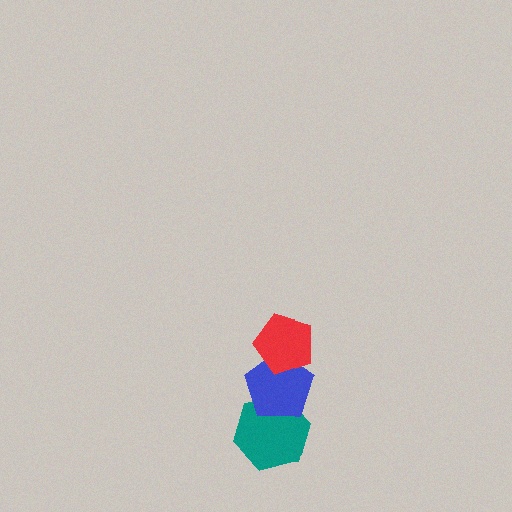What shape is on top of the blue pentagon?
The red pentagon is on top of the blue pentagon.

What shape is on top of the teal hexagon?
The blue pentagon is on top of the teal hexagon.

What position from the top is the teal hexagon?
The teal hexagon is 3rd from the top.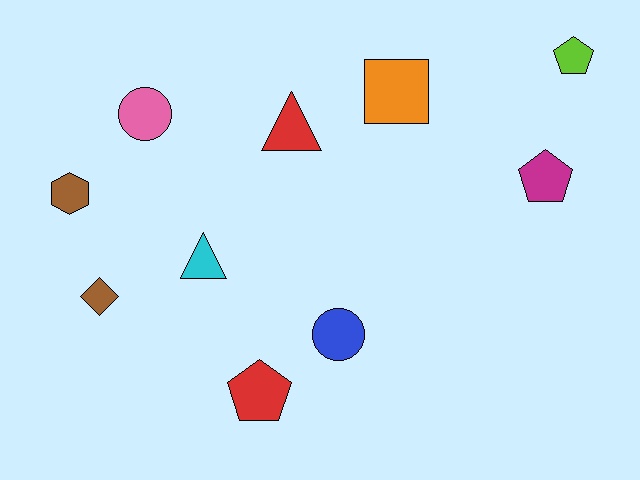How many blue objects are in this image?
There is 1 blue object.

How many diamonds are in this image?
There is 1 diamond.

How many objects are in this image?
There are 10 objects.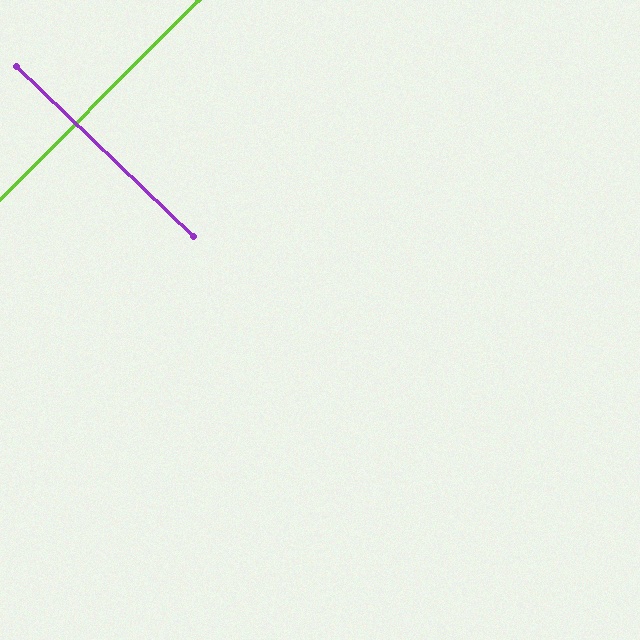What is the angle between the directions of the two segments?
Approximately 89 degrees.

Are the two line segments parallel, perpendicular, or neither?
Perpendicular — they meet at approximately 89°.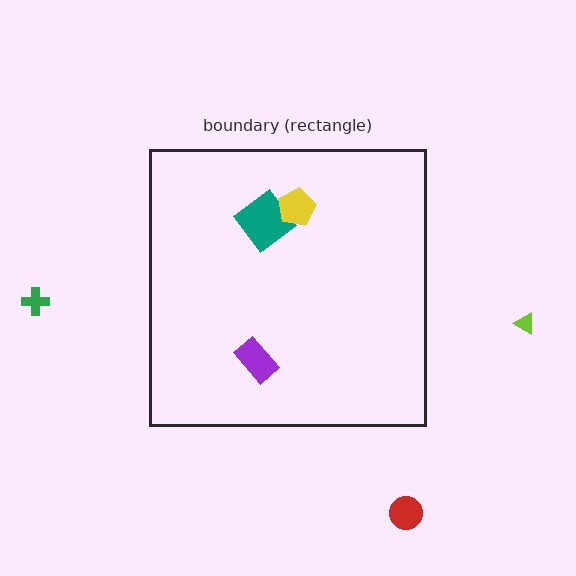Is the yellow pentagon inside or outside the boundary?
Inside.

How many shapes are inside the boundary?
3 inside, 3 outside.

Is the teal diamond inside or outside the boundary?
Inside.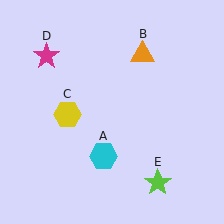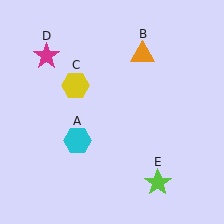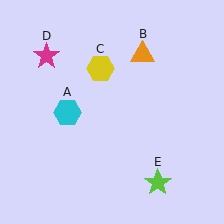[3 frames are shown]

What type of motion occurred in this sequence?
The cyan hexagon (object A), yellow hexagon (object C) rotated clockwise around the center of the scene.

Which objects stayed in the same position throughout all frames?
Orange triangle (object B) and magenta star (object D) and lime star (object E) remained stationary.